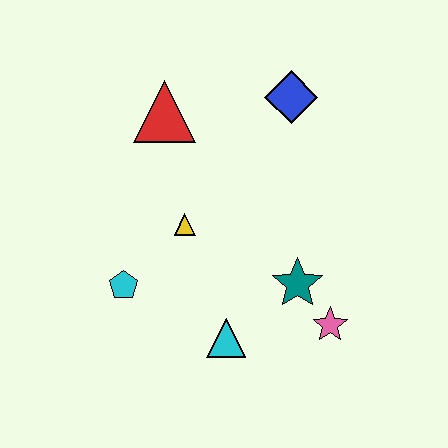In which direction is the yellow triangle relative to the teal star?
The yellow triangle is to the left of the teal star.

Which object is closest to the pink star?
The teal star is closest to the pink star.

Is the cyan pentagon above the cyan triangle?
Yes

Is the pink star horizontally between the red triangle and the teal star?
No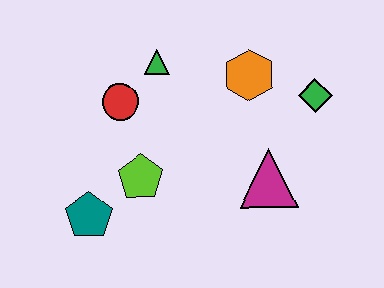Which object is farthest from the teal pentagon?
The green diamond is farthest from the teal pentagon.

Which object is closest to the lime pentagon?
The teal pentagon is closest to the lime pentagon.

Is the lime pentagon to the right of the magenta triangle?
No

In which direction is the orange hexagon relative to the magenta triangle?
The orange hexagon is above the magenta triangle.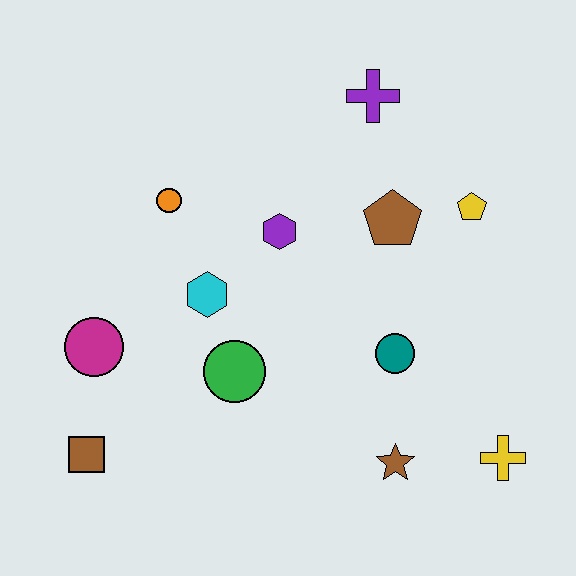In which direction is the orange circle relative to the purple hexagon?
The orange circle is to the left of the purple hexagon.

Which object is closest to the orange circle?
The cyan hexagon is closest to the orange circle.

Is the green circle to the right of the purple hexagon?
No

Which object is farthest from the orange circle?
The yellow cross is farthest from the orange circle.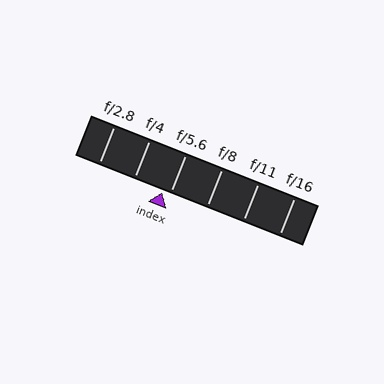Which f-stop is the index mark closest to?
The index mark is closest to f/5.6.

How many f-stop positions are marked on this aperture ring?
There are 6 f-stop positions marked.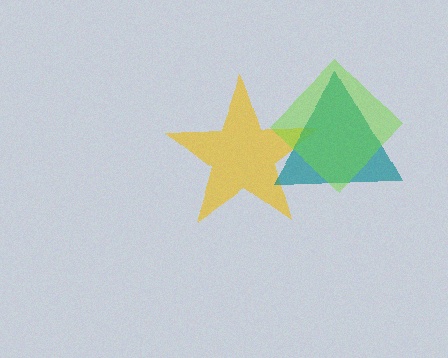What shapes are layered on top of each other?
The layered shapes are: a yellow star, a teal triangle, a lime diamond.